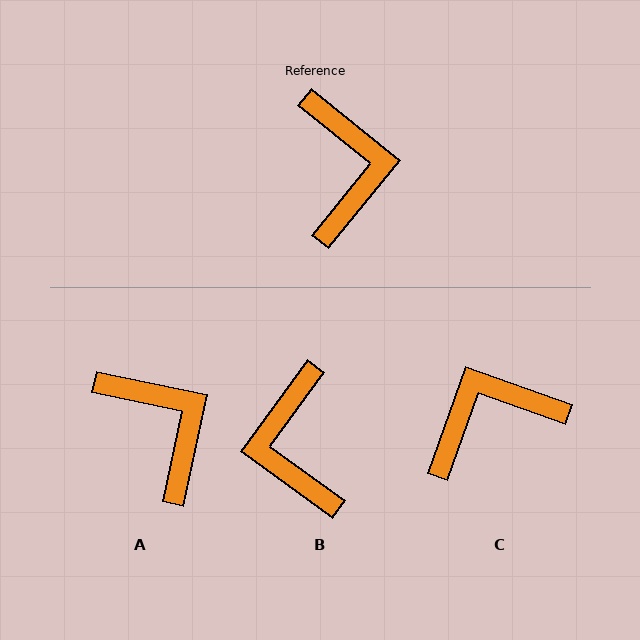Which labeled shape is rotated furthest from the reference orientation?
B, about 177 degrees away.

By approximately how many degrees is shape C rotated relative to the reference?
Approximately 110 degrees counter-clockwise.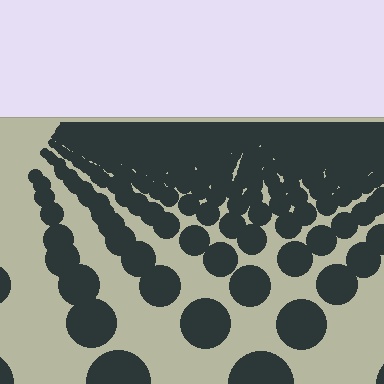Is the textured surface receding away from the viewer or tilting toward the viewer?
The surface is receding away from the viewer. Texture elements get smaller and denser toward the top.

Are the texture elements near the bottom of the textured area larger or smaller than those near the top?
Larger. Near the bottom, elements are closer to the viewer and appear at a bigger on-screen size.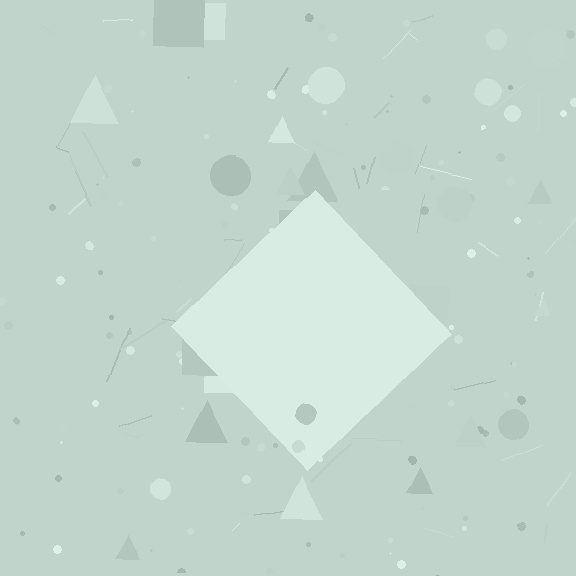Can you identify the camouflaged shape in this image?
The camouflaged shape is a diamond.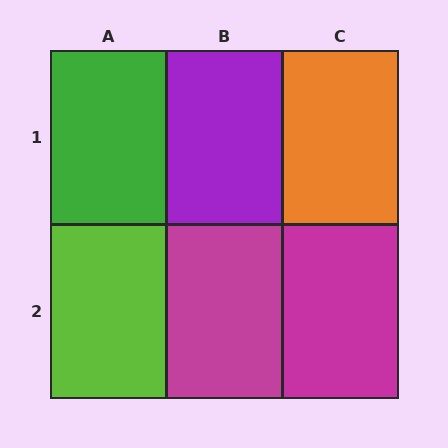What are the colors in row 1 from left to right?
Green, purple, orange.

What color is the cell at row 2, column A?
Lime.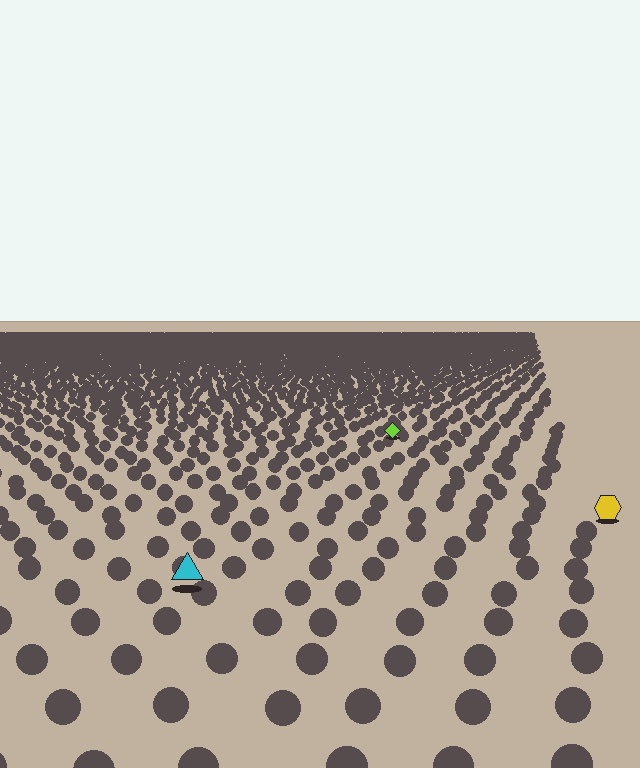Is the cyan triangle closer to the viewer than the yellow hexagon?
Yes. The cyan triangle is closer — you can tell from the texture gradient: the ground texture is coarser near it.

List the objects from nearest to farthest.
From nearest to farthest: the cyan triangle, the yellow hexagon, the lime diamond.